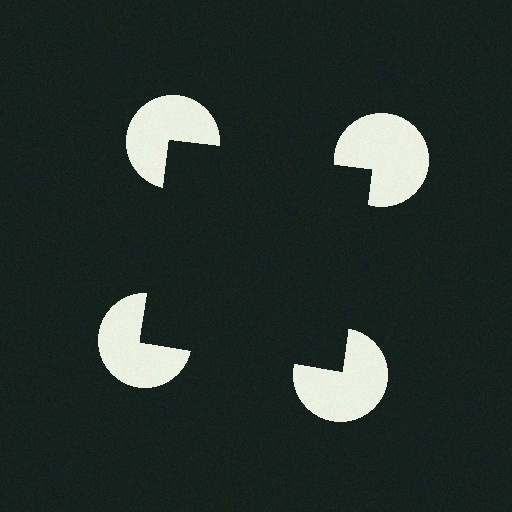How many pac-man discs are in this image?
There are 4 — one at each vertex of the illusory square.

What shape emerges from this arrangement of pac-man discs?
An illusory square — its edges are inferred from the aligned wedge cuts in the pac-man discs, not physically drawn.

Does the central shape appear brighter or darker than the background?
It typically appears slightly darker than the background, even though no actual brightness change is drawn.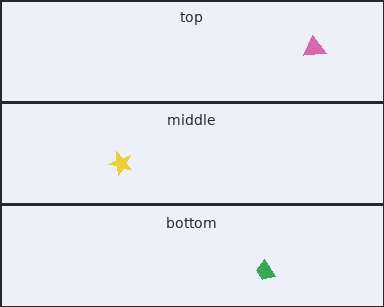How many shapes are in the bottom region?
1.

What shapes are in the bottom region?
The green trapezoid.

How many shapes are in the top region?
1.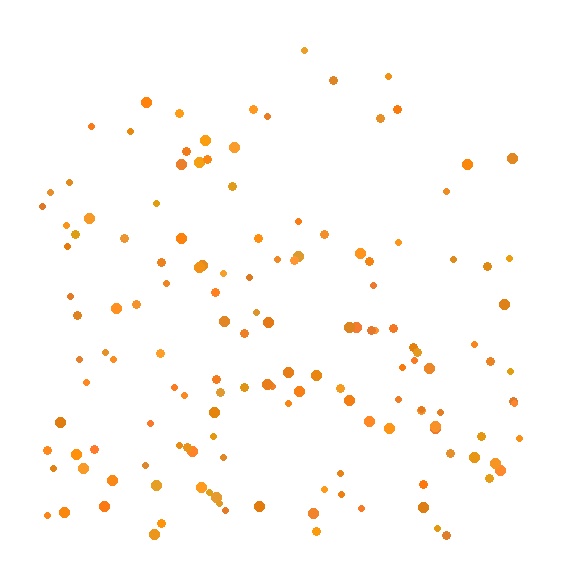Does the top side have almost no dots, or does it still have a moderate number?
Still a moderate number, just noticeably fewer than the bottom.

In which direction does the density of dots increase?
From top to bottom, with the bottom side densest.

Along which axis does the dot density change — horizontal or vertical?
Vertical.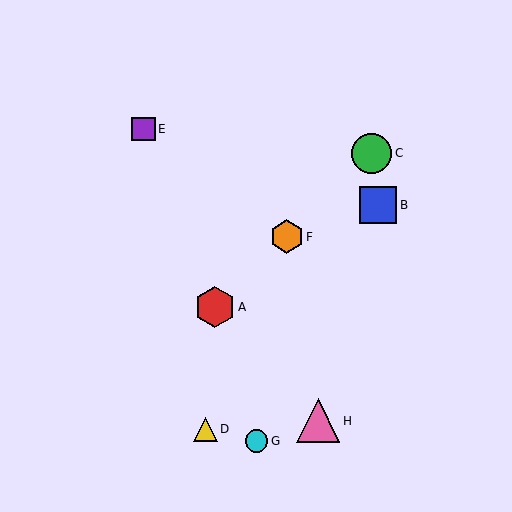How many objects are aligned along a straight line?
3 objects (A, C, F) are aligned along a straight line.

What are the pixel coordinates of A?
Object A is at (215, 307).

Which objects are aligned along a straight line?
Objects A, C, F are aligned along a straight line.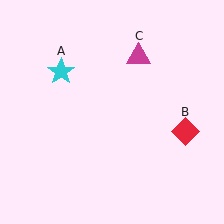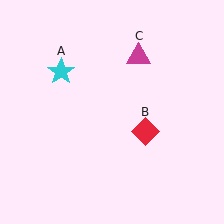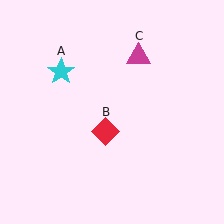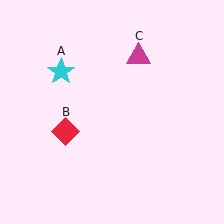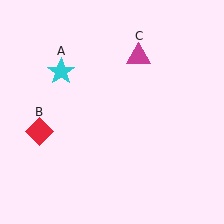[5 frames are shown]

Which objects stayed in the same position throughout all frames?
Cyan star (object A) and magenta triangle (object C) remained stationary.